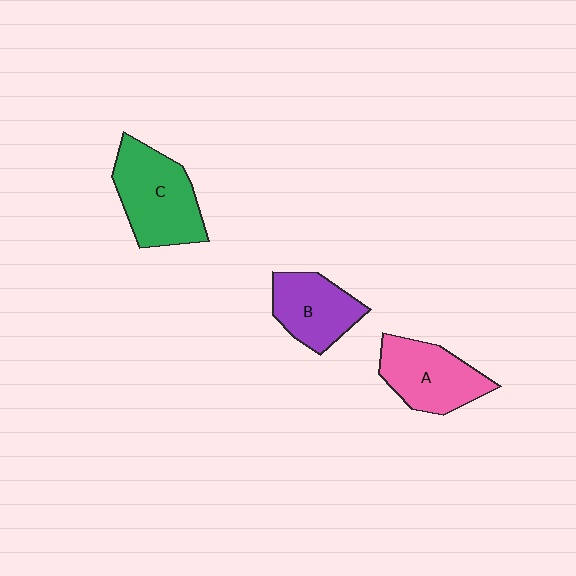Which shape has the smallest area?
Shape B (purple).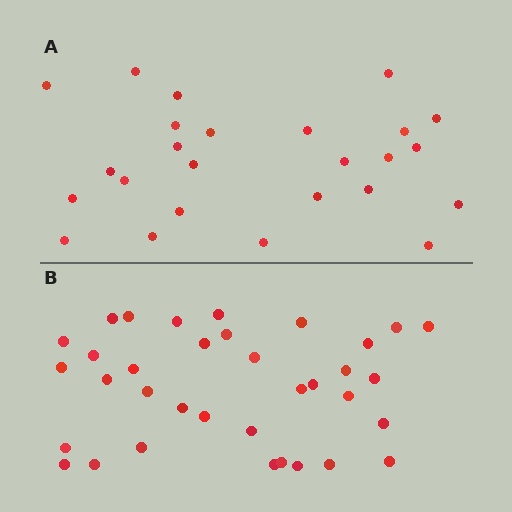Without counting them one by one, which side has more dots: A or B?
Region B (the bottom region) has more dots.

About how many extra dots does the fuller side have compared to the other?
Region B has roughly 10 or so more dots than region A.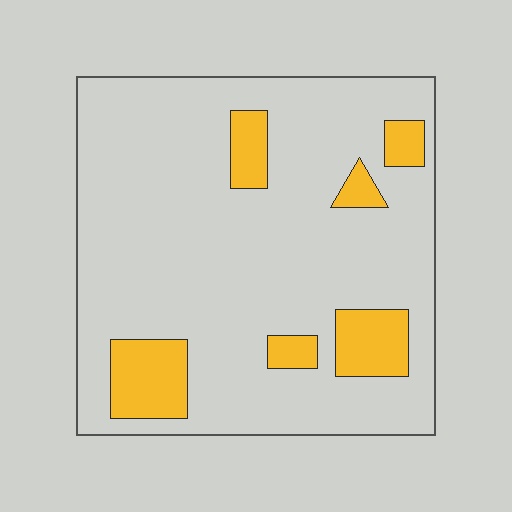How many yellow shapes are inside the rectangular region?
6.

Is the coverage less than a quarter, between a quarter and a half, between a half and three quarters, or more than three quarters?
Less than a quarter.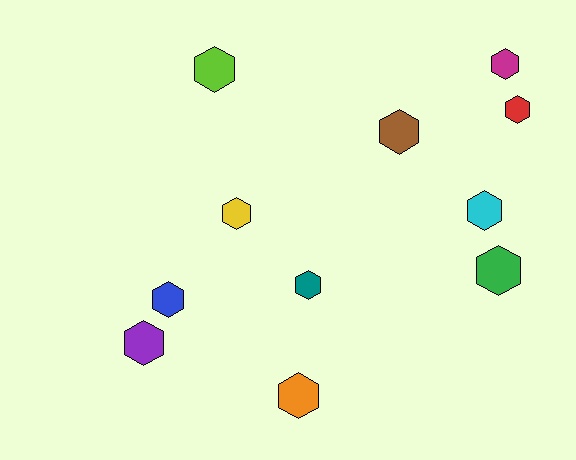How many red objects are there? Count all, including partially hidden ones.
There is 1 red object.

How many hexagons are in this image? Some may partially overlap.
There are 11 hexagons.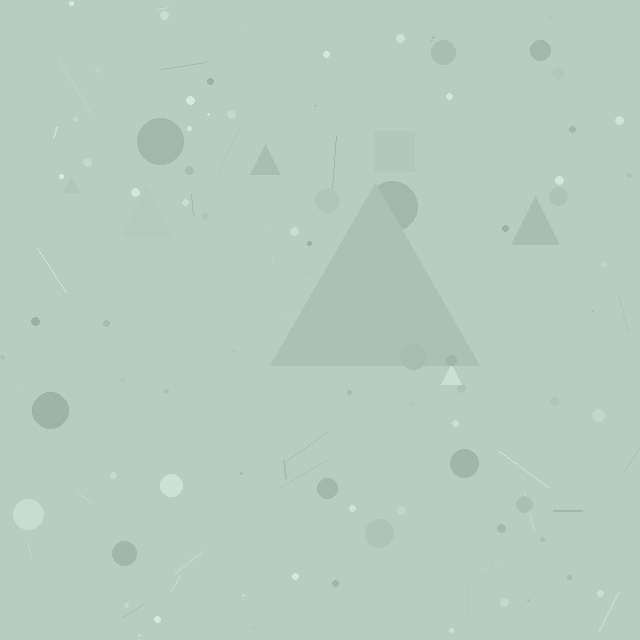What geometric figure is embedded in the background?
A triangle is embedded in the background.